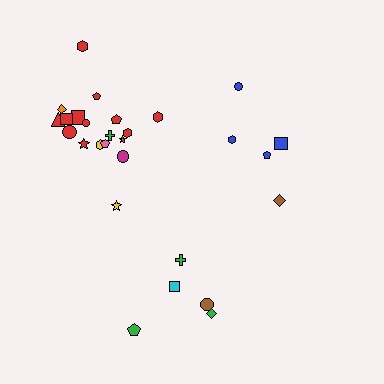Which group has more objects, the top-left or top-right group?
The top-left group.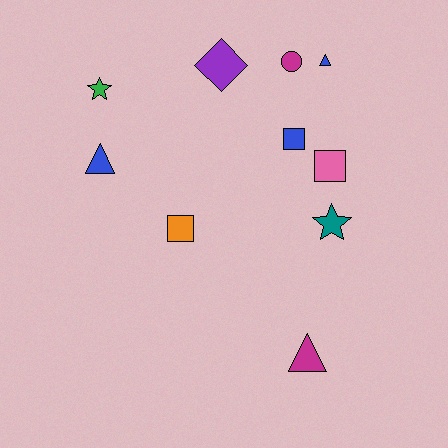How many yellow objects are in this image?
There are no yellow objects.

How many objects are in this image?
There are 10 objects.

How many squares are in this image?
There are 3 squares.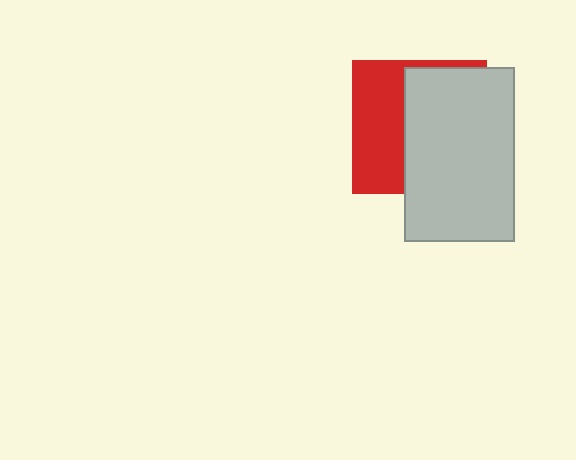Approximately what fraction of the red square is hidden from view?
Roughly 58% of the red square is hidden behind the light gray rectangle.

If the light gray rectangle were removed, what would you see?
You would see the complete red square.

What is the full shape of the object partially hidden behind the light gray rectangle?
The partially hidden object is a red square.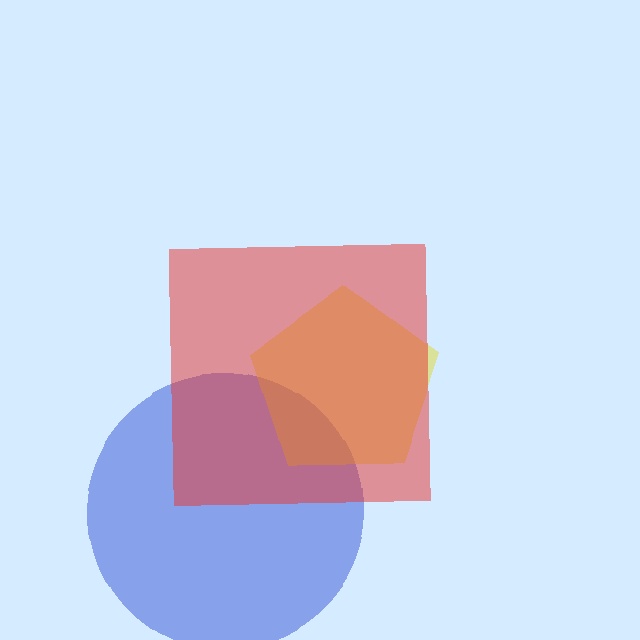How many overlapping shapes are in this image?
There are 3 overlapping shapes in the image.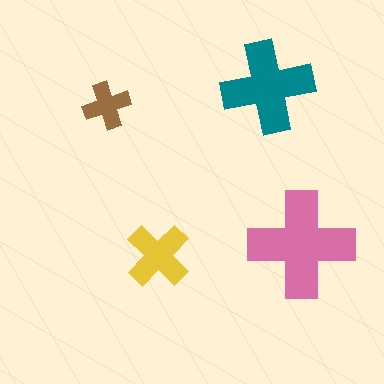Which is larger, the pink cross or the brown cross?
The pink one.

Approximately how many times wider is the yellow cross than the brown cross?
About 1.5 times wider.